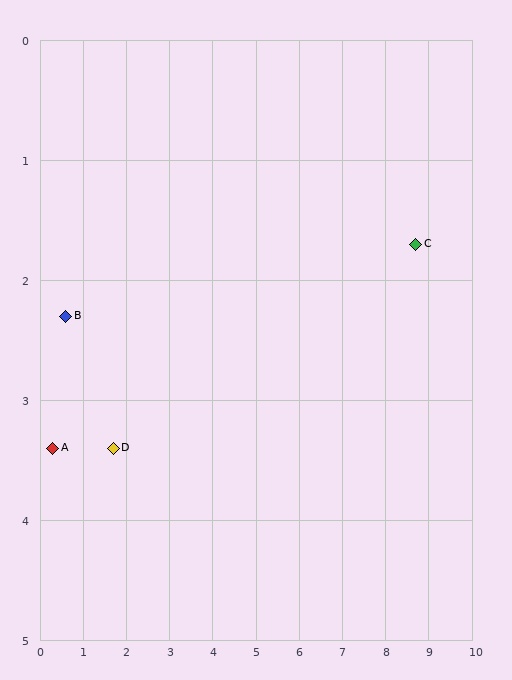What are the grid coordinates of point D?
Point D is at approximately (1.7, 3.4).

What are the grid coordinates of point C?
Point C is at approximately (8.7, 1.7).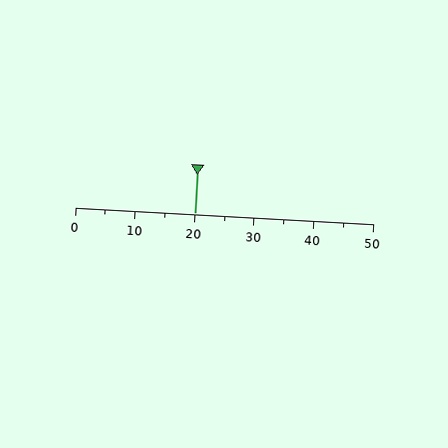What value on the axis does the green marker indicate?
The marker indicates approximately 20.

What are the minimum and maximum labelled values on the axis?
The axis runs from 0 to 50.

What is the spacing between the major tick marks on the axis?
The major ticks are spaced 10 apart.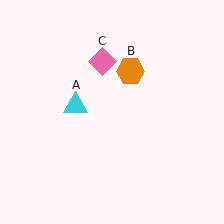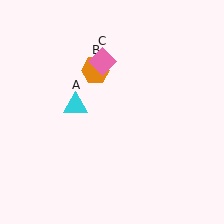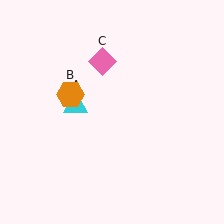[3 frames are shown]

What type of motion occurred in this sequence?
The orange hexagon (object B) rotated counterclockwise around the center of the scene.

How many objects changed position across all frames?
1 object changed position: orange hexagon (object B).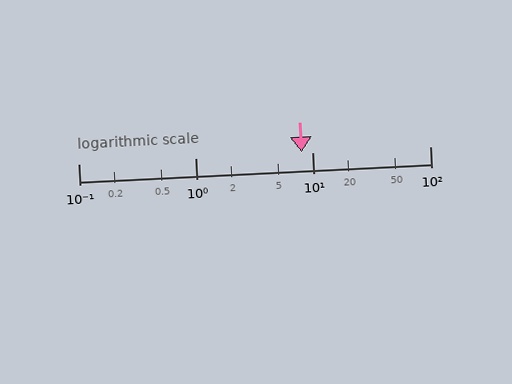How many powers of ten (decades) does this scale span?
The scale spans 3 decades, from 0.1 to 100.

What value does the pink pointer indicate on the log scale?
The pointer indicates approximately 8.1.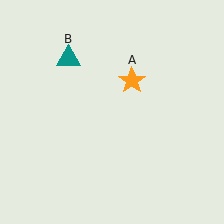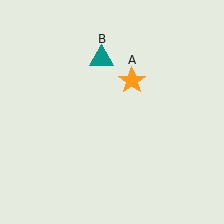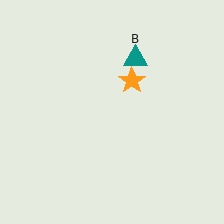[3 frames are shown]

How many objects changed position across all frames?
1 object changed position: teal triangle (object B).